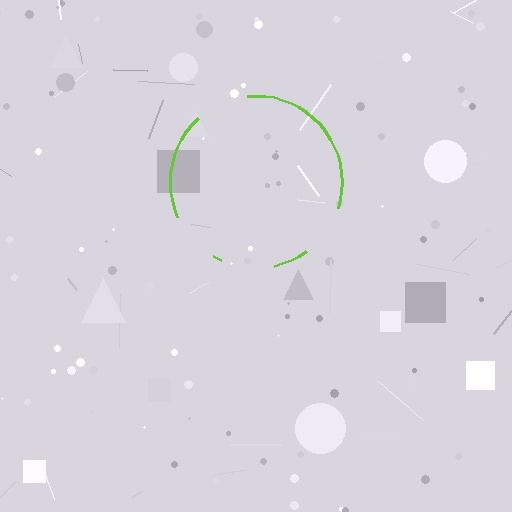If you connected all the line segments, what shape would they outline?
They would outline a circle.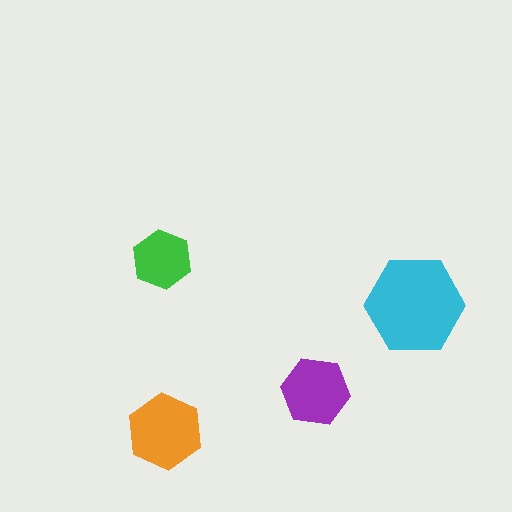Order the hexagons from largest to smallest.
the cyan one, the orange one, the purple one, the green one.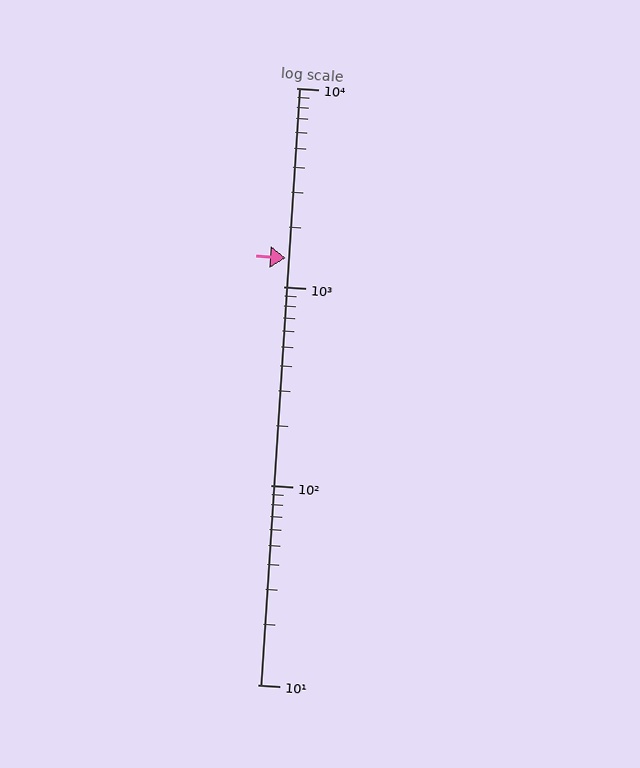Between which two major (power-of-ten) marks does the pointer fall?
The pointer is between 1000 and 10000.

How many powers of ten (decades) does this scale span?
The scale spans 3 decades, from 10 to 10000.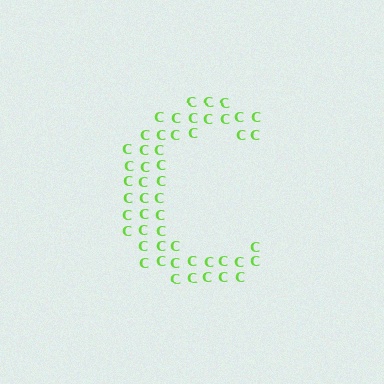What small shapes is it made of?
It is made of small letter C's.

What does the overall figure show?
The overall figure shows the letter C.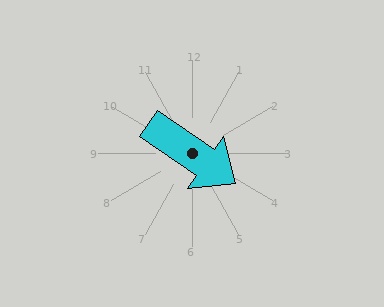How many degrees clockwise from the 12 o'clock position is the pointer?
Approximately 125 degrees.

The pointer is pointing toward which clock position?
Roughly 4 o'clock.